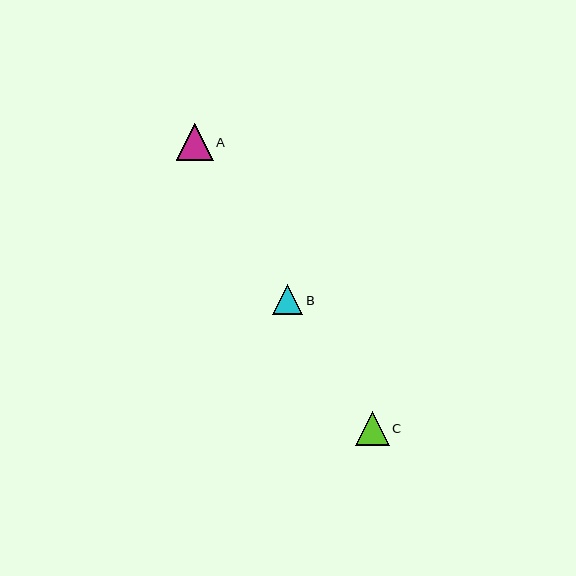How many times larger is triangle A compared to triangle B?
Triangle A is approximately 1.2 times the size of triangle B.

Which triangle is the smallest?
Triangle B is the smallest with a size of approximately 30 pixels.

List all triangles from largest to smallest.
From largest to smallest: A, C, B.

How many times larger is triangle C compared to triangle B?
Triangle C is approximately 1.1 times the size of triangle B.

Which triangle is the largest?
Triangle A is the largest with a size of approximately 37 pixels.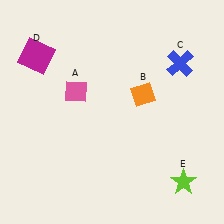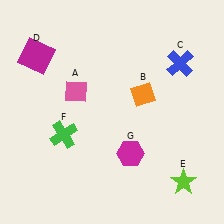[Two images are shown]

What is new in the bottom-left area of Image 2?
A green cross (F) was added in the bottom-left area of Image 2.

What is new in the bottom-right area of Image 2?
A magenta hexagon (G) was added in the bottom-right area of Image 2.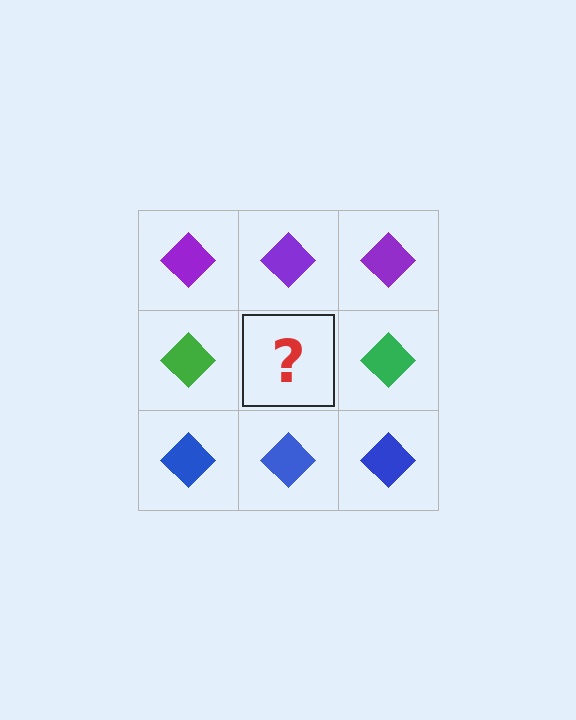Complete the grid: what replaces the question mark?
The question mark should be replaced with a green diamond.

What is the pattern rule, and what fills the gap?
The rule is that each row has a consistent color. The gap should be filled with a green diamond.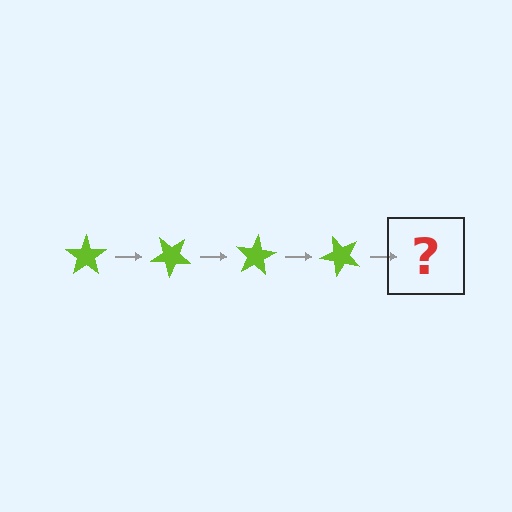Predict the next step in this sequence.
The next step is a lime star rotated 160 degrees.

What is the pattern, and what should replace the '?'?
The pattern is that the star rotates 40 degrees each step. The '?' should be a lime star rotated 160 degrees.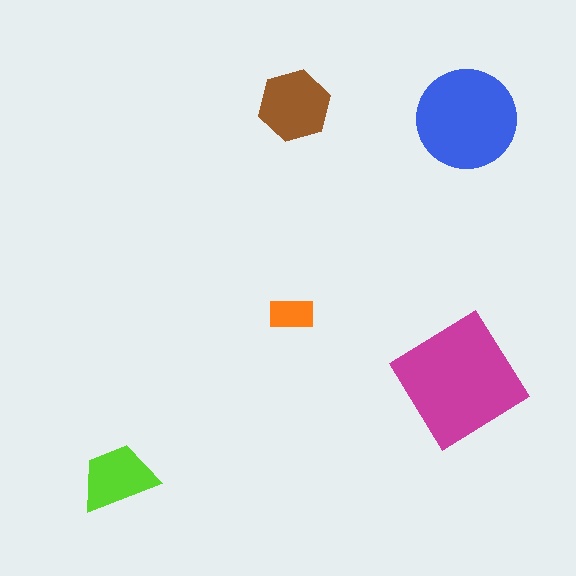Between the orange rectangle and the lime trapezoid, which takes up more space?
The lime trapezoid.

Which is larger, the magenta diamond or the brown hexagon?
The magenta diamond.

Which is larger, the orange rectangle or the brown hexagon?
The brown hexagon.